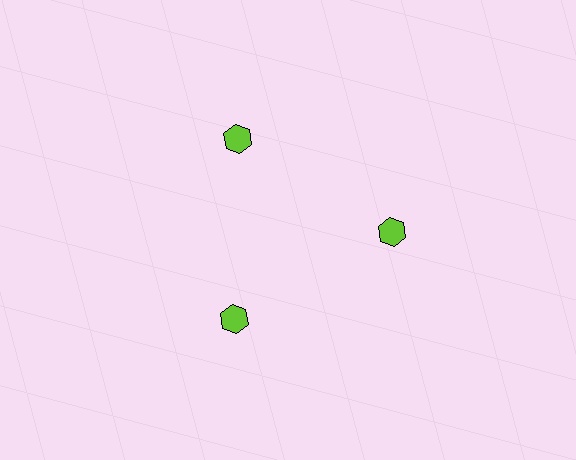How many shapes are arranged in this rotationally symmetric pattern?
There are 3 shapes, arranged in 3 groups of 1.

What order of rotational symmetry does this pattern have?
This pattern has 3-fold rotational symmetry.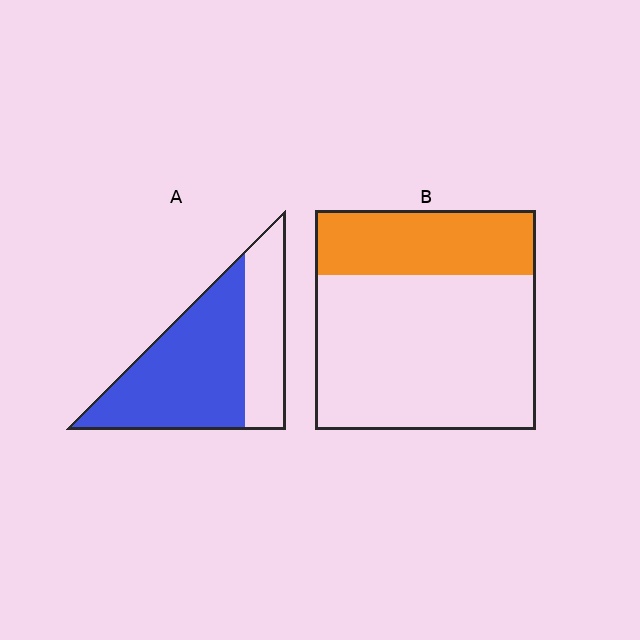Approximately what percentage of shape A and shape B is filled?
A is approximately 65% and B is approximately 30%.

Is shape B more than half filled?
No.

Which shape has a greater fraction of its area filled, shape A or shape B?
Shape A.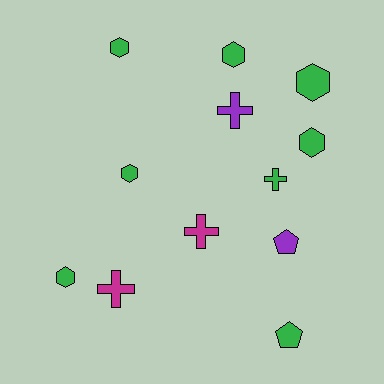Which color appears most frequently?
Green, with 8 objects.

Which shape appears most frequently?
Hexagon, with 6 objects.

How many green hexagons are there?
There are 6 green hexagons.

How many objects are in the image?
There are 12 objects.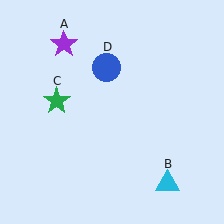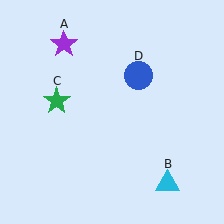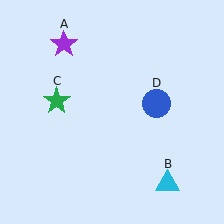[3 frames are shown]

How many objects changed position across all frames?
1 object changed position: blue circle (object D).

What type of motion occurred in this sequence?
The blue circle (object D) rotated clockwise around the center of the scene.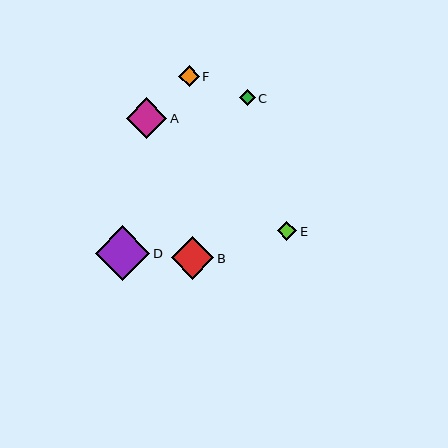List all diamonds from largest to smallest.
From largest to smallest: D, B, A, F, E, C.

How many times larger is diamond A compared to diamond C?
Diamond A is approximately 2.6 times the size of diamond C.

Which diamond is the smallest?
Diamond C is the smallest with a size of approximately 15 pixels.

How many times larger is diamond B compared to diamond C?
Diamond B is approximately 2.8 times the size of diamond C.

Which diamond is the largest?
Diamond D is the largest with a size of approximately 55 pixels.